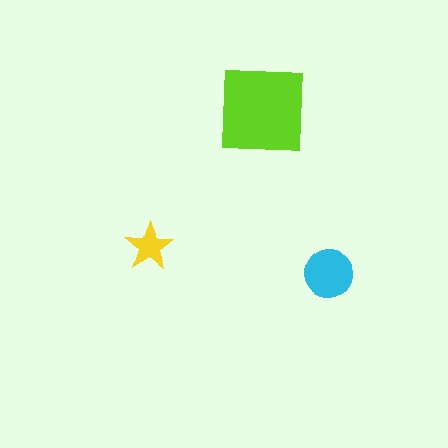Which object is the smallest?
The yellow star.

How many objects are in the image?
There are 3 objects in the image.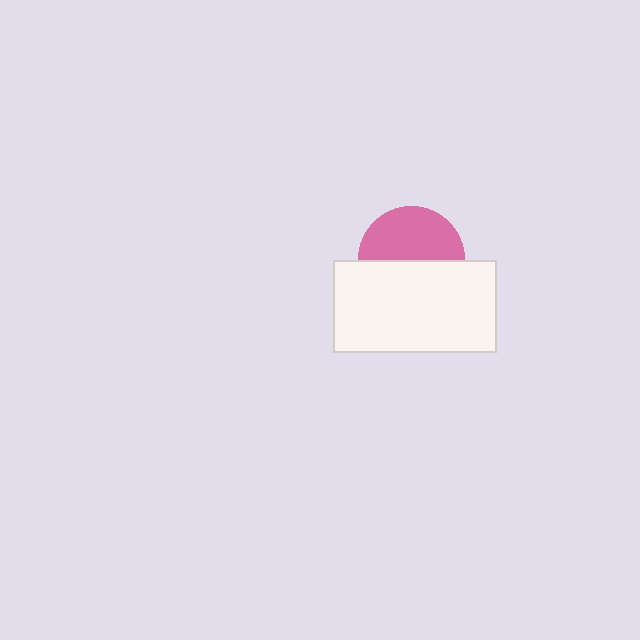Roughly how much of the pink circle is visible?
About half of it is visible (roughly 50%).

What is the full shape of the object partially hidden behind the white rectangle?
The partially hidden object is a pink circle.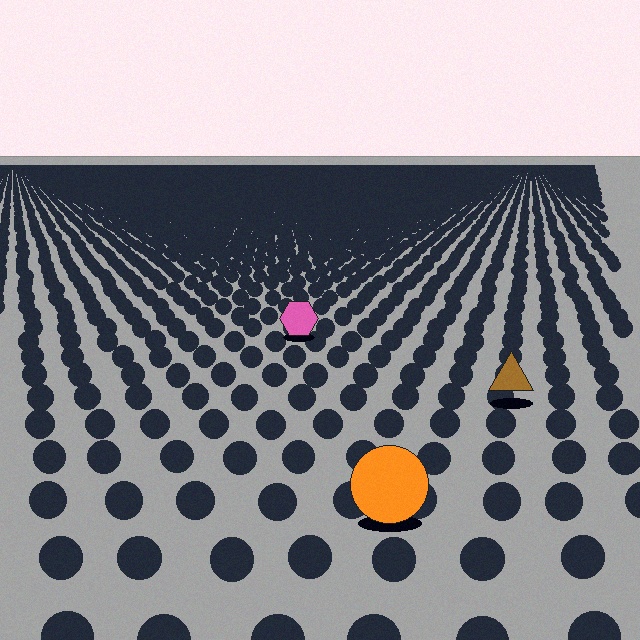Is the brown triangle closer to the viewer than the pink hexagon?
Yes. The brown triangle is closer — you can tell from the texture gradient: the ground texture is coarser near it.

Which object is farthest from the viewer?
The pink hexagon is farthest from the viewer. It appears smaller and the ground texture around it is denser.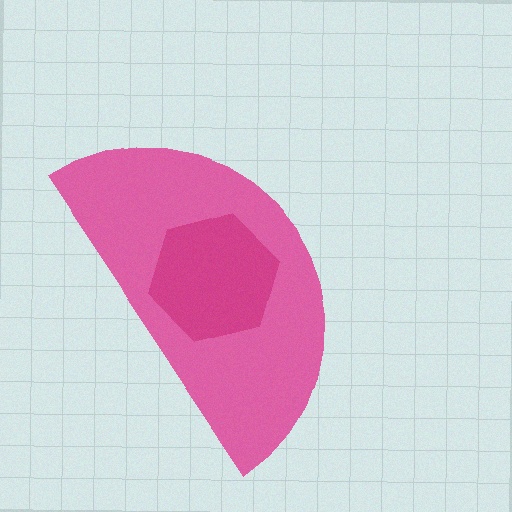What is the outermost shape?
The pink semicircle.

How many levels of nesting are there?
2.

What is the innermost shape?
The magenta hexagon.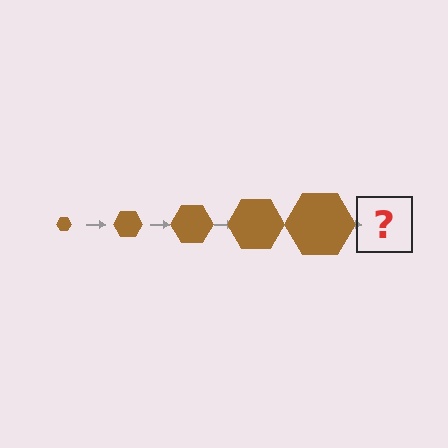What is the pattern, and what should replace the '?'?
The pattern is that the hexagon gets progressively larger each step. The '?' should be a brown hexagon, larger than the previous one.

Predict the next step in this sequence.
The next step is a brown hexagon, larger than the previous one.